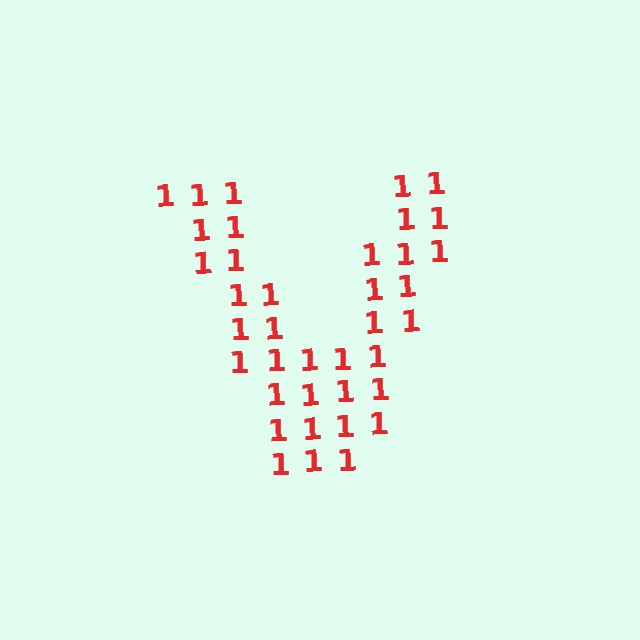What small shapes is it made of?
It is made of small digit 1's.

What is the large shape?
The large shape is the letter V.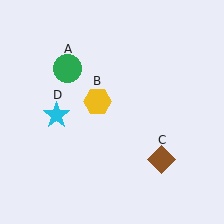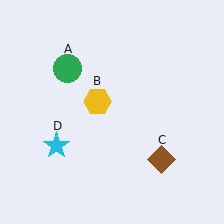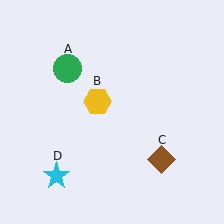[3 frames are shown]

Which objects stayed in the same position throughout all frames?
Green circle (object A) and yellow hexagon (object B) and brown diamond (object C) remained stationary.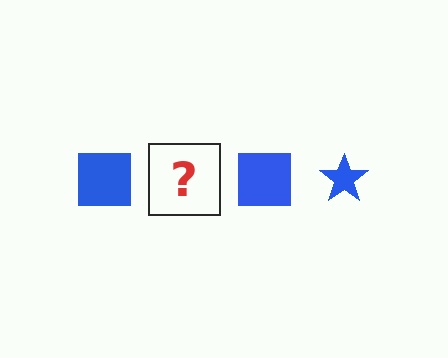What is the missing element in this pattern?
The missing element is a blue star.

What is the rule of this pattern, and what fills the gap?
The rule is that the pattern cycles through square, star shapes in blue. The gap should be filled with a blue star.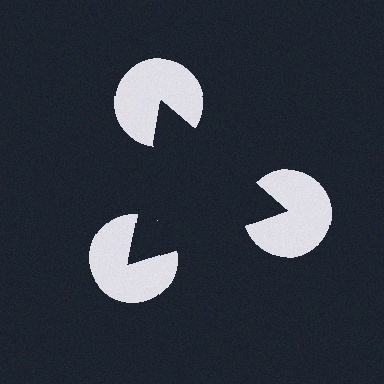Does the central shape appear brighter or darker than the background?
It typically appears slightly darker than the background, even though no actual brightness change is drawn.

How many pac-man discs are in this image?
There are 3 — one at each vertex of the illusory triangle.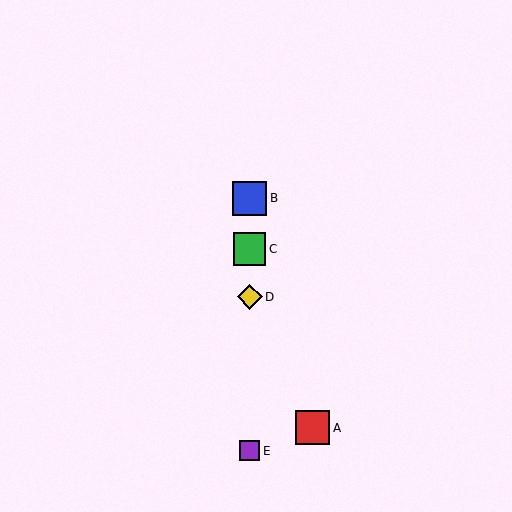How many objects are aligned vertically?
4 objects (B, C, D, E) are aligned vertically.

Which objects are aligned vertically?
Objects B, C, D, E are aligned vertically.